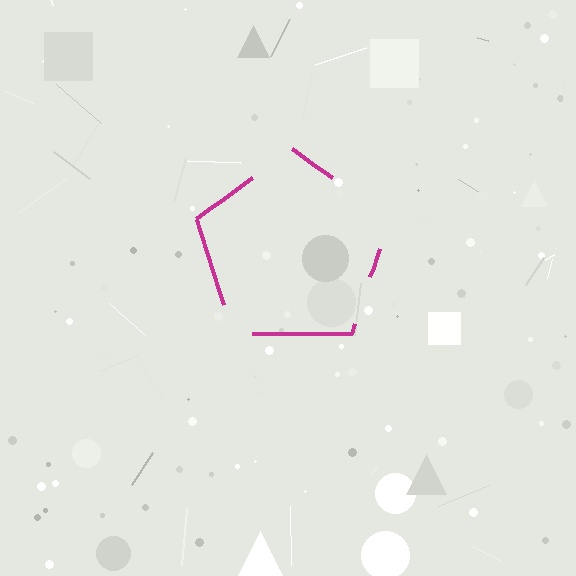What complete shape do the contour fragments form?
The contour fragments form a pentagon.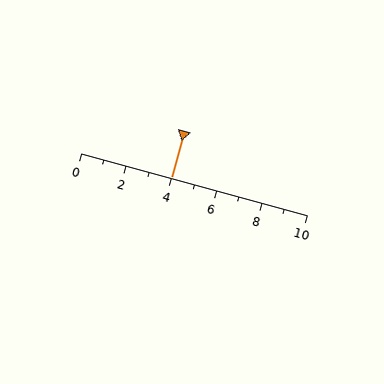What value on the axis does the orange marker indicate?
The marker indicates approximately 4.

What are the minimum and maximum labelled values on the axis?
The axis runs from 0 to 10.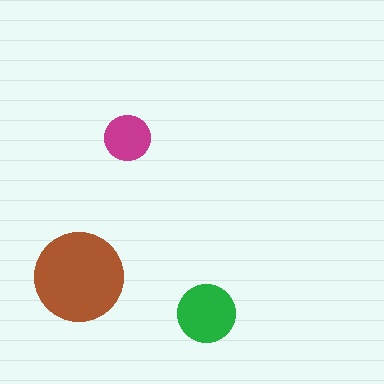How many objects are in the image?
There are 3 objects in the image.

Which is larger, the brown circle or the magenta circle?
The brown one.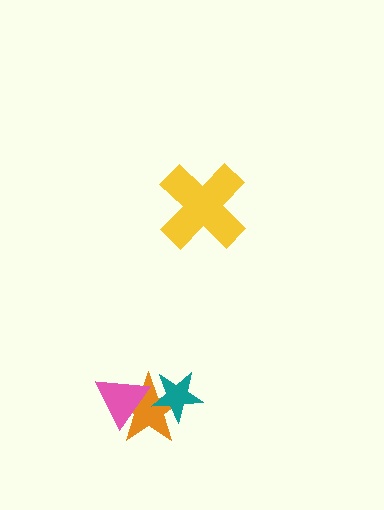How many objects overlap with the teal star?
1 object overlaps with the teal star.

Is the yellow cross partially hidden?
No, no other shape covers it.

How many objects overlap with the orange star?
2 objects overlap with the orange star.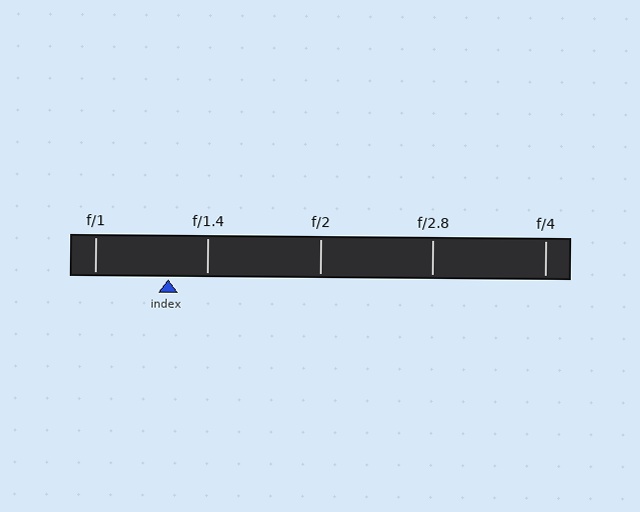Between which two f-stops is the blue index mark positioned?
The index mark is between f/1 and f/1.4.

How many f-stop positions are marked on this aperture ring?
There are 5 f-stop positions marked.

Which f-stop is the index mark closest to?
The index mark is closest to f/1.4.